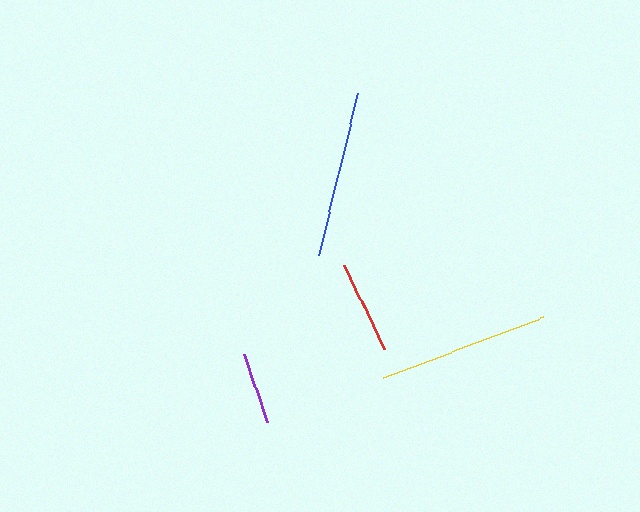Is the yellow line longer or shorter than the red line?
The yellow line is longer than the red line.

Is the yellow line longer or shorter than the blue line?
The yellow line is longer than the blue line.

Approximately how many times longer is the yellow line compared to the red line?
The yellow line is approximately 1.8 times the length of the red line.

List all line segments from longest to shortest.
From longest to shortest: yellow, blue, red, purple.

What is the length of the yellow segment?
The yellow segment is approximately 171 pixels long.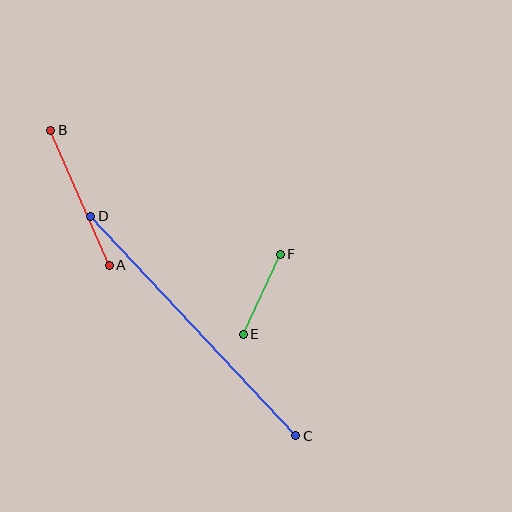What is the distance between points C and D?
The distance is approximately 300 pixels.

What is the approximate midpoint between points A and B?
The midpoint is at approximately (80, 198) pixels.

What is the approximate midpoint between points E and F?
The midpoint is at approximately (262, 294) pixels.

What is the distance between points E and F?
The distance is approximately 88 pixels.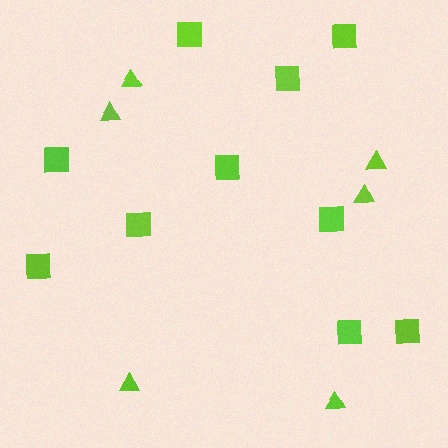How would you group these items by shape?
There are 2 groups: one group of triangles (6) and one group of squares (10).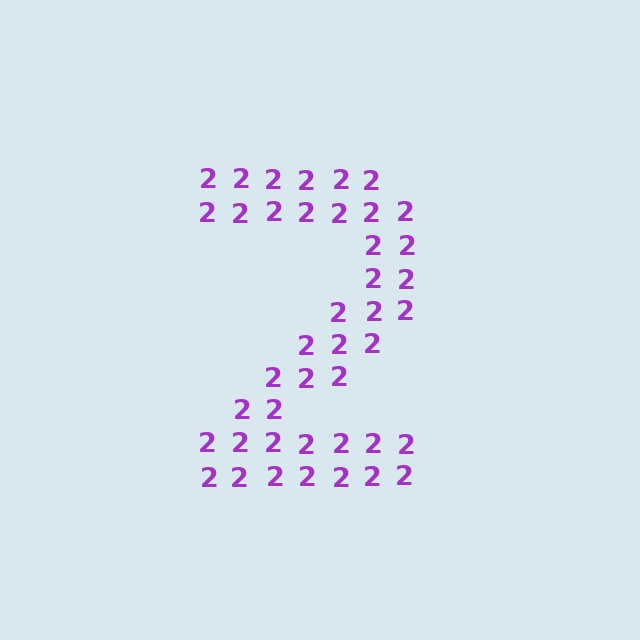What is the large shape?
The large shape is the digit 2.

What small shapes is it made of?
It is made of small digit 2's.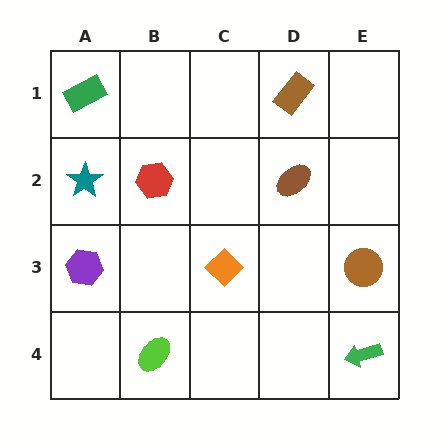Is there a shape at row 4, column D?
No, that cell is empty.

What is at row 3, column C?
An orange diamond.